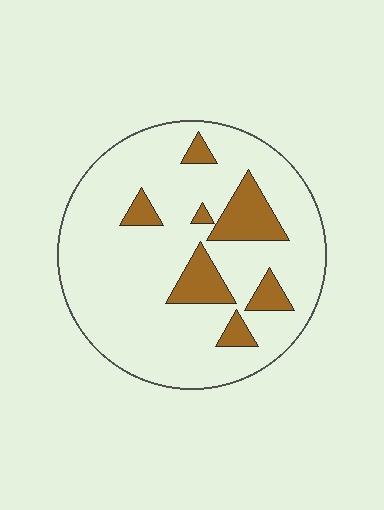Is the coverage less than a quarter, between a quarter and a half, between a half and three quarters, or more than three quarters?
Less than a quarter.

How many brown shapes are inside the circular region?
7.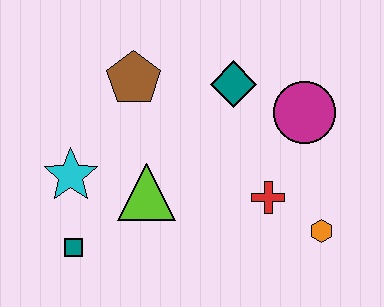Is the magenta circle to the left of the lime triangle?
No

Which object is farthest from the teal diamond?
The teal square is farthest from the teal diamond.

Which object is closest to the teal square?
The cyan star is closest to the teal square.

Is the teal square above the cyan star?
No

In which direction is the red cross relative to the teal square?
The red cross is to the right of the teal square.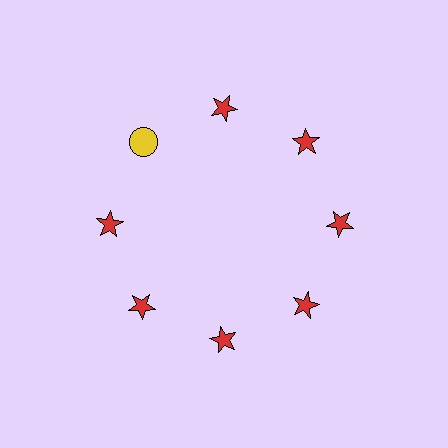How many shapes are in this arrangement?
There are 8 shapes arranged in a ring pattern.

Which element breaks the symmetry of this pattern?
The yellow circle at roughly the 10 o'clock position breaks the symmetry. All other shapes are red stars.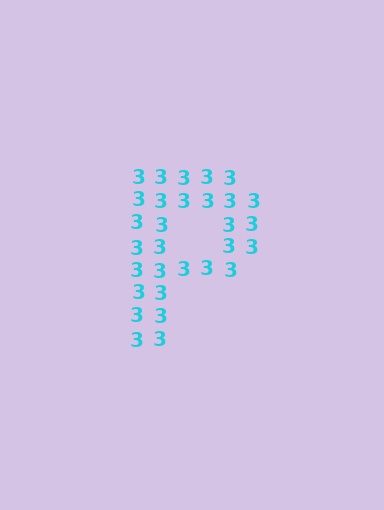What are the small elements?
The small elements are digit 3's.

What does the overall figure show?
The overall figure shows the letter P.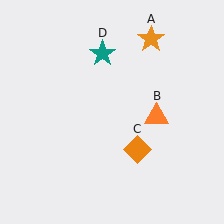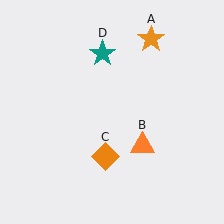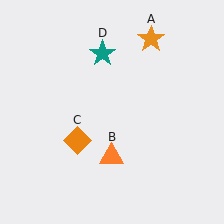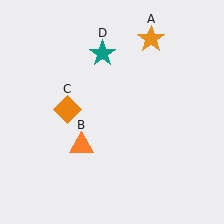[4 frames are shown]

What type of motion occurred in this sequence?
The orange triangle (object B), orange diamond (object C) rotated clockwise around the center of the scene.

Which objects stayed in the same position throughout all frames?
Orange star (object A) and teal star (object D) remained stationary.